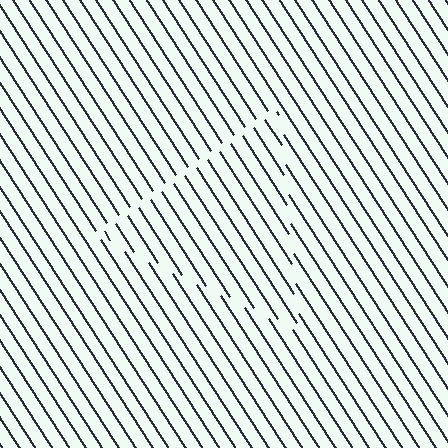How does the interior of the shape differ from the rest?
The interior of the shape contains the same grating, shifted by half a period — the contour is defined by the phase discontinuity where line-ends from the inner and outer gratings abut.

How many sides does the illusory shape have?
3 sides — the line-ends trace a triangle.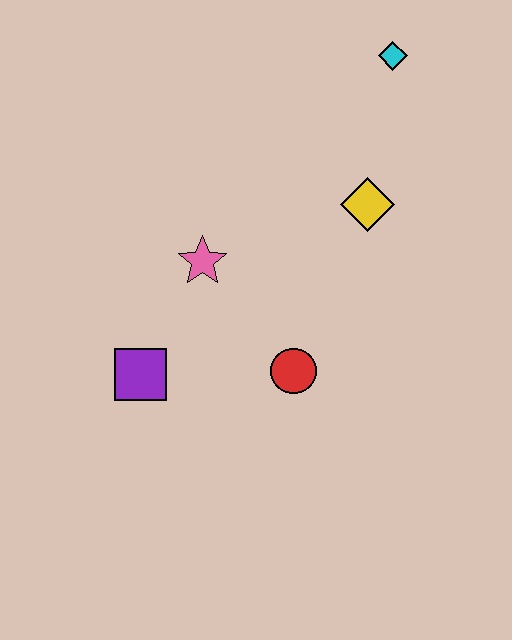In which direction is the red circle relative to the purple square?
The red circle is to the right of the purple square.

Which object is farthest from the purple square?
The cyan diamond is farthest from the purple square.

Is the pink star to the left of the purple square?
No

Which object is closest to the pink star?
The purple square is closest to the pink star.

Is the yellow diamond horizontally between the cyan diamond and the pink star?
Yes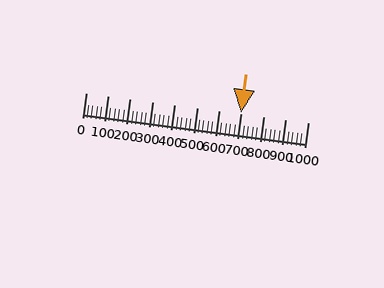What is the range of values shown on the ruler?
The ruler shows values from 0 to 1000.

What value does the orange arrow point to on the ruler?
The orange arrow points to approximately 700.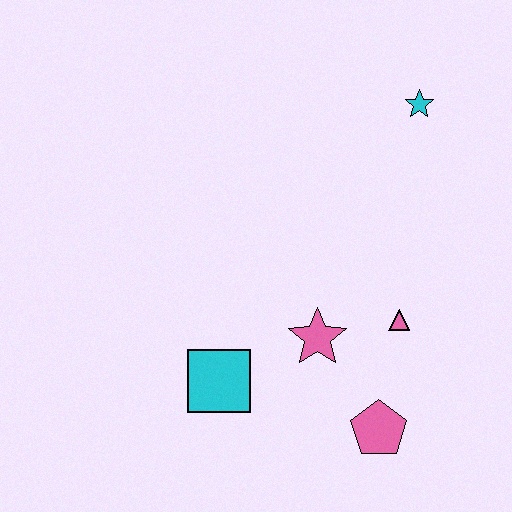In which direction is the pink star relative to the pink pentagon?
The pink star is above the pink pentagon.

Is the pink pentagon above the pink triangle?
No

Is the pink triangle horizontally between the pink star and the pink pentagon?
No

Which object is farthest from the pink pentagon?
The cyan star is farthest from the pink pentagon.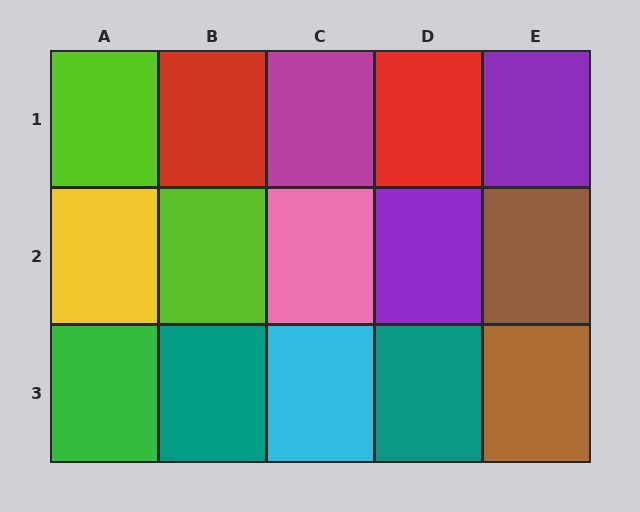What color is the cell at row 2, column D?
Purple.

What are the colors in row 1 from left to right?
Lime, red, magenta, red, purple.